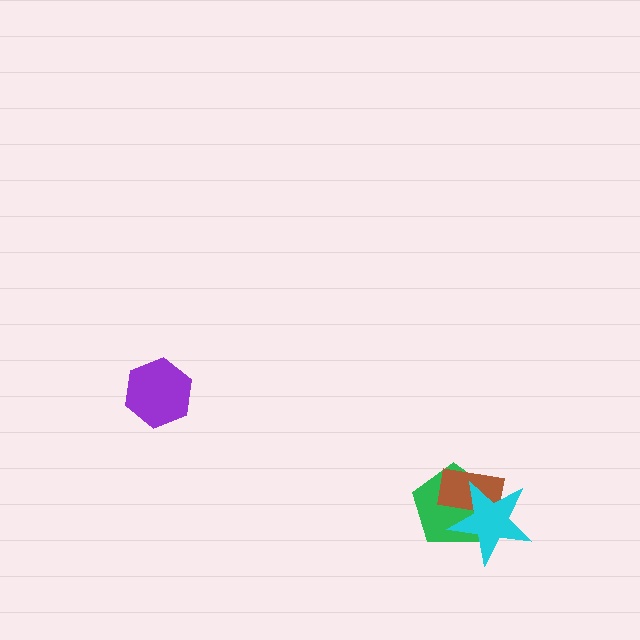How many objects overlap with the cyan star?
2 objects overlap with the cyan star.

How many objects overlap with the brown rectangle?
2 objects overlap with the brown rectangle.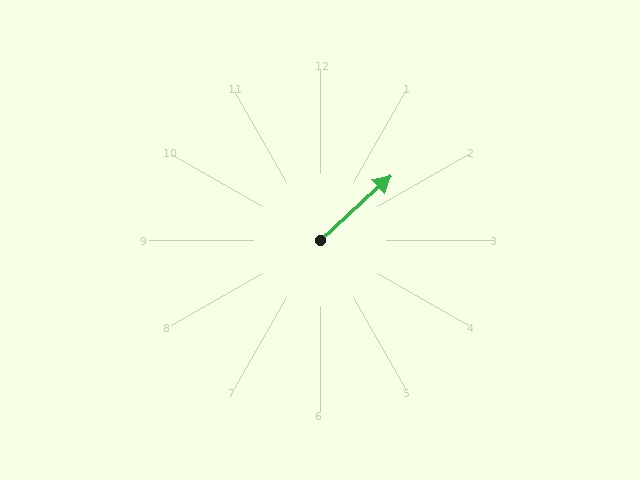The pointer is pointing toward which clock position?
Roughly 2 o'clock.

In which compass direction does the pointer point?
Northeast.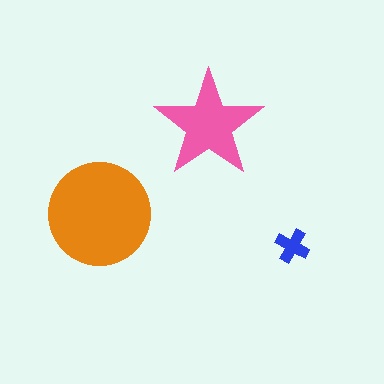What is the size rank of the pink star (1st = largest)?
2nd.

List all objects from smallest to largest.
The blue cross, the pink star, the orange circle.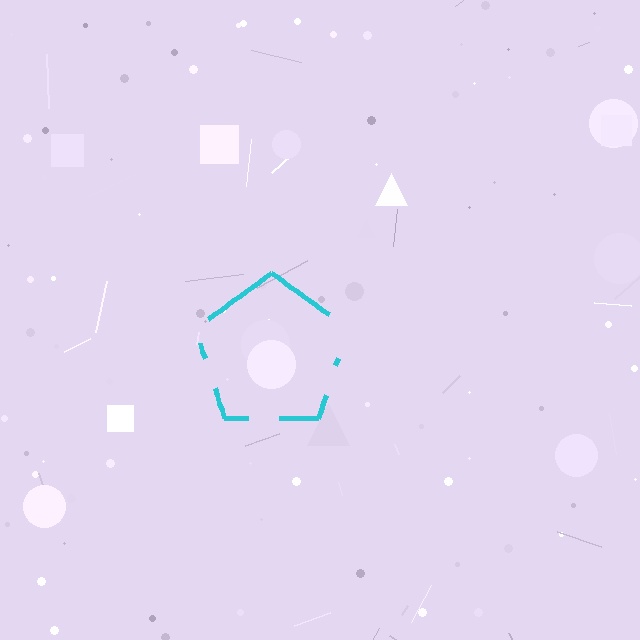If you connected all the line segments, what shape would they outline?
They would outline a pentagon.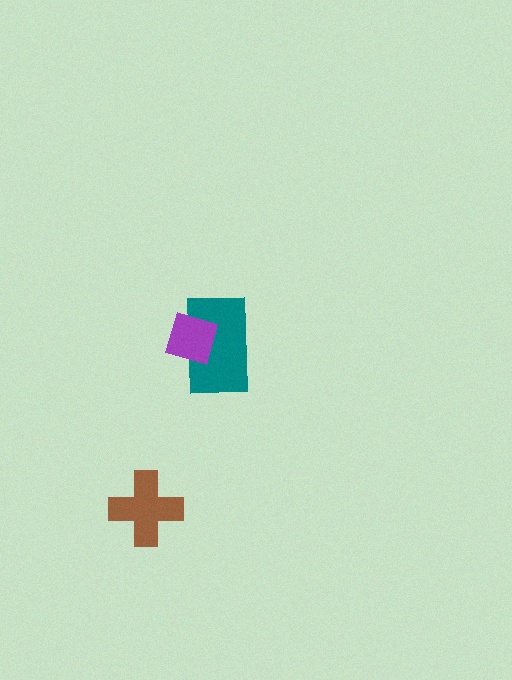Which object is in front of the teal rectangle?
The purple diamond is in front of the teal rectangle.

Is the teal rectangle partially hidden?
Yes, it is partially covered by another shape.